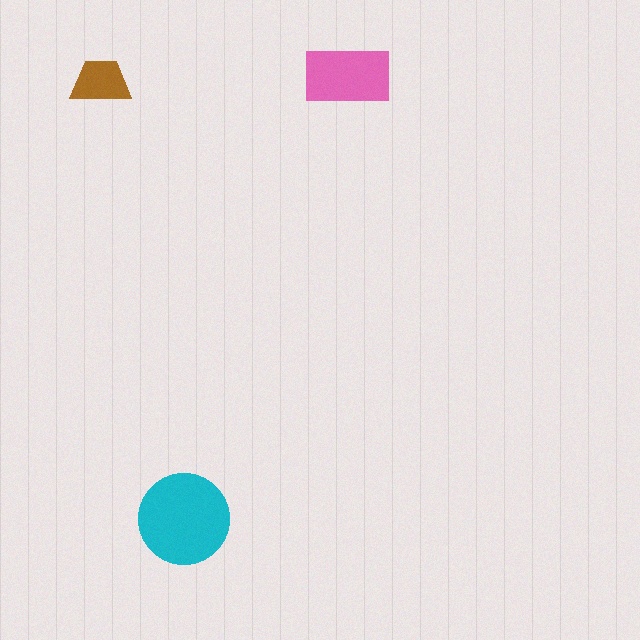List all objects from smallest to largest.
The brown trapezoid, the pink rectangle, the cyan circle.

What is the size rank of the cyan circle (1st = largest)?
1st.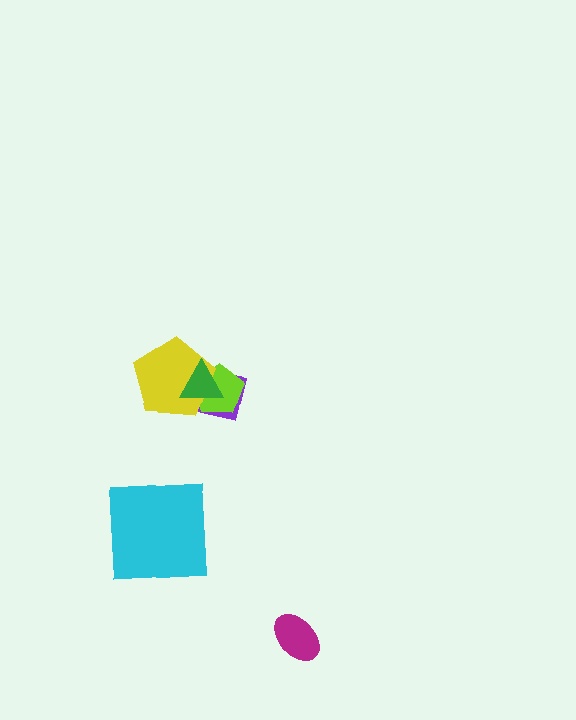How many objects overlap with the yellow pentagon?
3 objects overlap with the yellow pentagon.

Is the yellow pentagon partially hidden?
Yes, it is partially covered by another shape.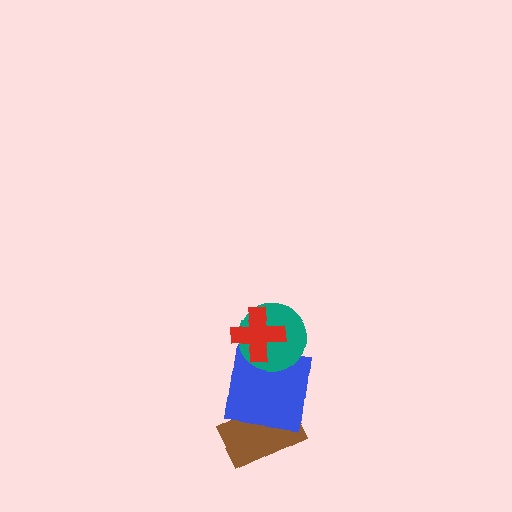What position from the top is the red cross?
The red cross is 1st from the top.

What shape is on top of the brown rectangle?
The blue square is on top of the brown rectangle.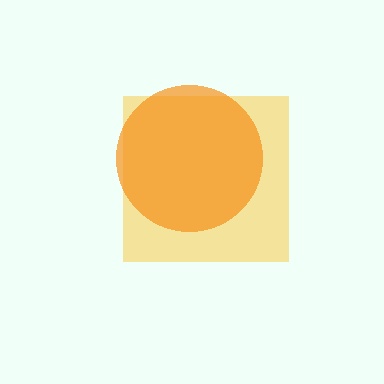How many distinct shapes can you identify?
There are 2 distinct shapes: a yellow square, an orange circle.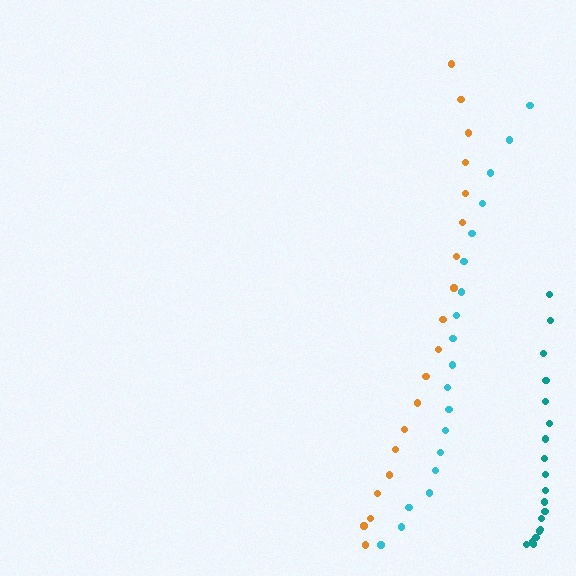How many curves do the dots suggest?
There are 3 distinct paths.